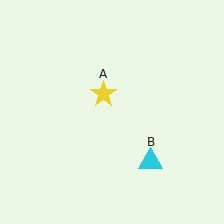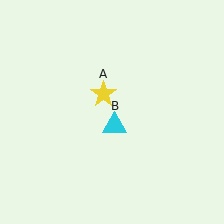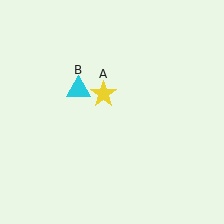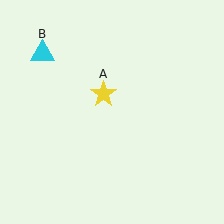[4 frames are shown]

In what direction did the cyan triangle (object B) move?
The cyan triangle (object B) moved up and to the left.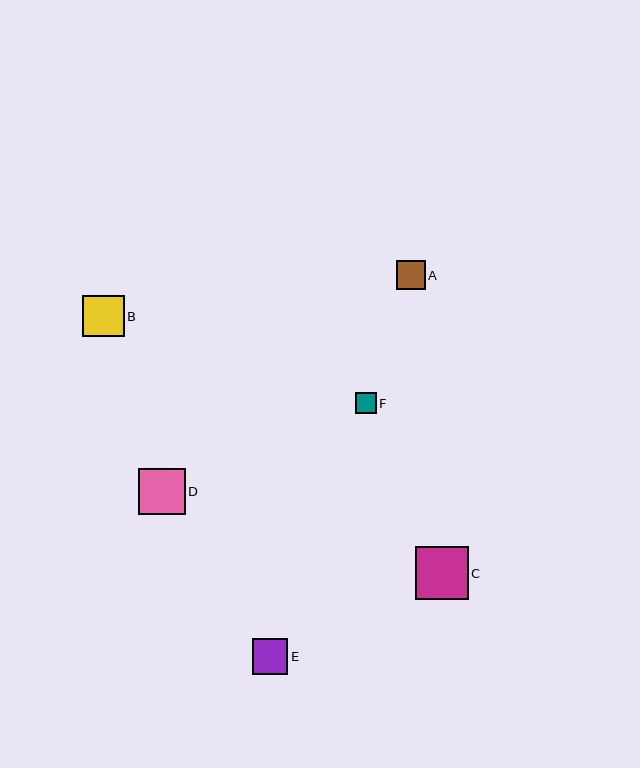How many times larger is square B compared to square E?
Square B is approximately 1.2 times the size of square E.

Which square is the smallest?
Square F is the smallest with a size of approximately 21 pixels.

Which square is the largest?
Square C is the largest with a size of approximately 53 pixels.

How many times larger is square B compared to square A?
Square B is approximately 1.4 times the size of square A.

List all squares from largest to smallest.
From largest to smallest: C, D, B, E, A, F.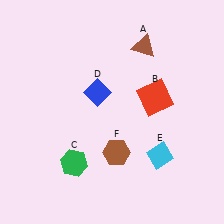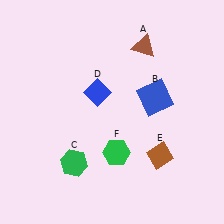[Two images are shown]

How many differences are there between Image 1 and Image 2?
There are 3 differences between the two images.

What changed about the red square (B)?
In Image 1, B is red. In Image 2, it changed to blue.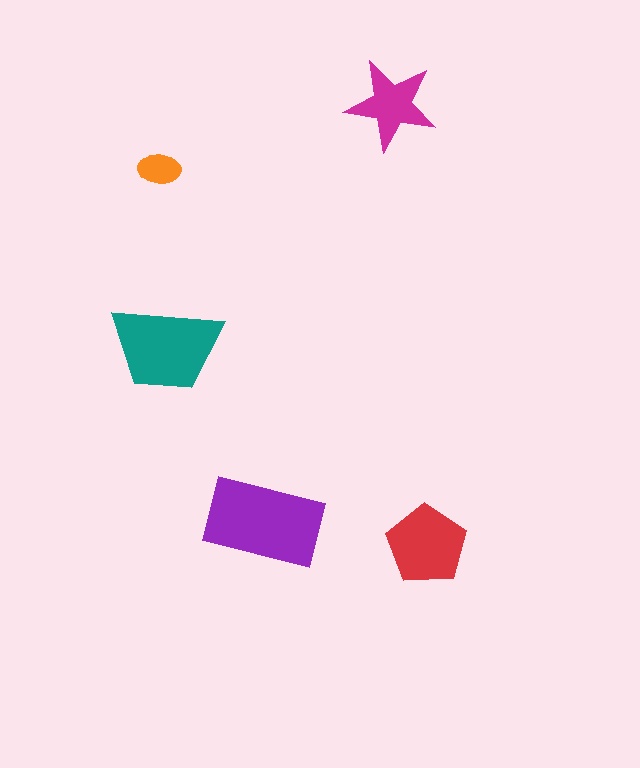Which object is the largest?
The purple rectangle.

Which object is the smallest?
The orange ellipse.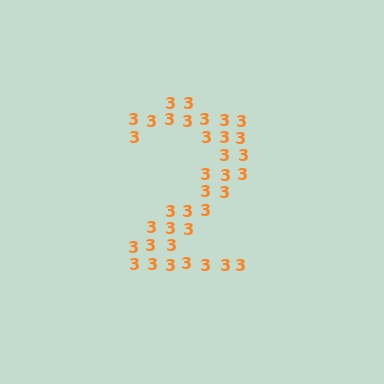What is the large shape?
The large shape is the digit 2.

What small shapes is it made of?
It is made of small digit 3's.